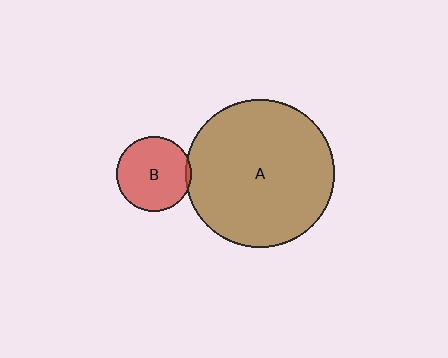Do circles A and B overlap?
Yes.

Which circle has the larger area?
Circle A (brown).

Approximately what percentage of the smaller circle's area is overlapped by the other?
Approximately 5%.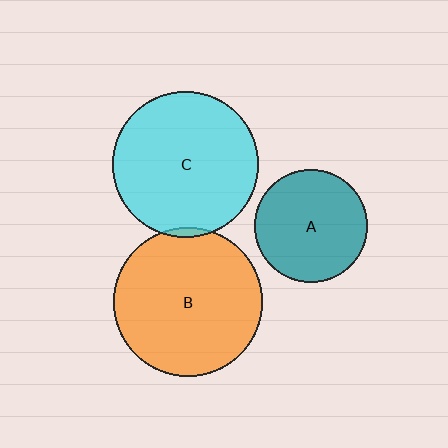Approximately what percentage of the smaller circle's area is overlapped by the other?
Approximately 5%.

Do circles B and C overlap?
Yes.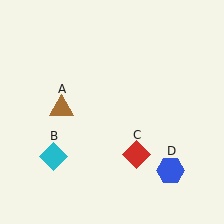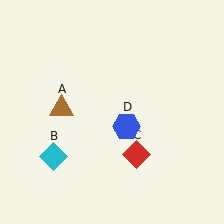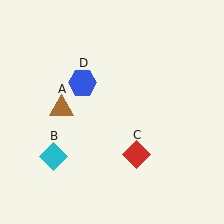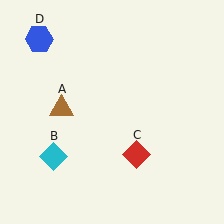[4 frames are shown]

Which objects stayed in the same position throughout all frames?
Brown triangle (object A) and cyan diamond (object B) and red diamond (object C) remained stationary.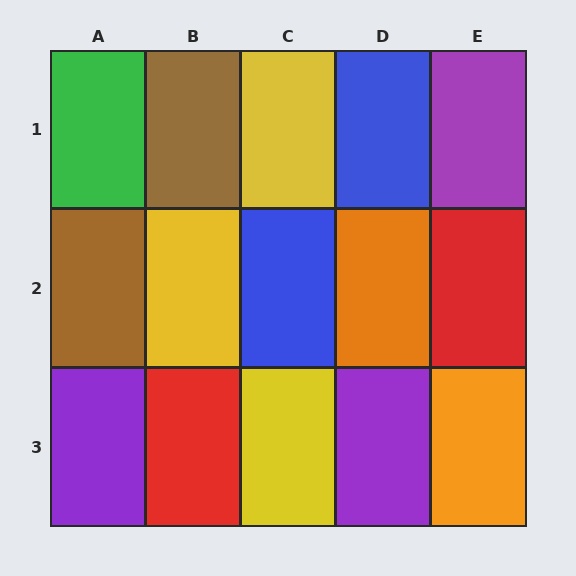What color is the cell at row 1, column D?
Blue.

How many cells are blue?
2 cells are blue.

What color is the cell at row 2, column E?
Red.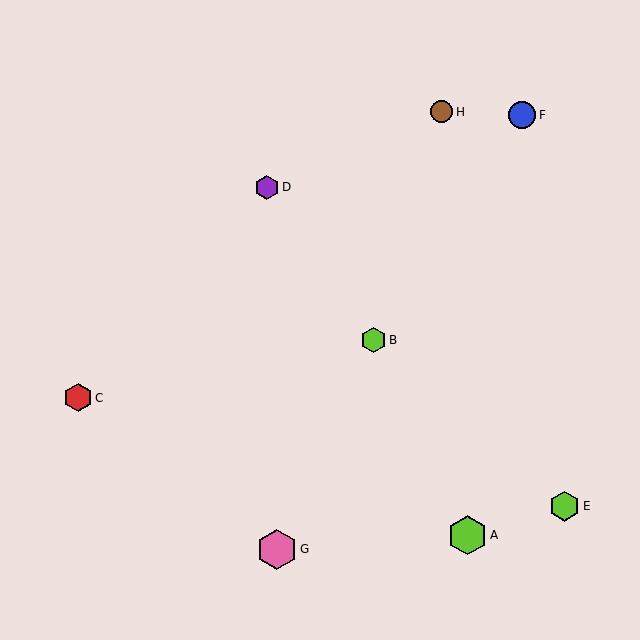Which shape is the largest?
The pink hexagon (labeled G) is the largest.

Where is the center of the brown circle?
The center of the brown circle is at (442, 112).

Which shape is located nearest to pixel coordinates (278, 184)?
The purple hexagon (labeled D) at (267, 187) is nearest to that location.